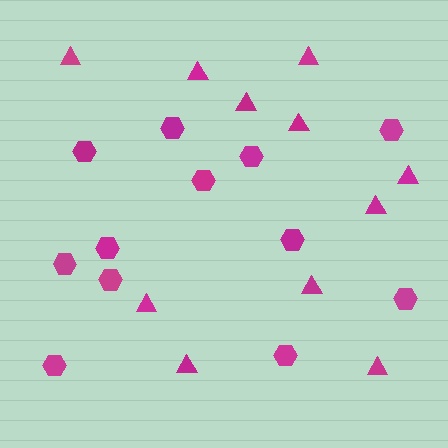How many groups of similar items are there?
There are 2 groups: one group of hexagons (12) and one group of triangles (11).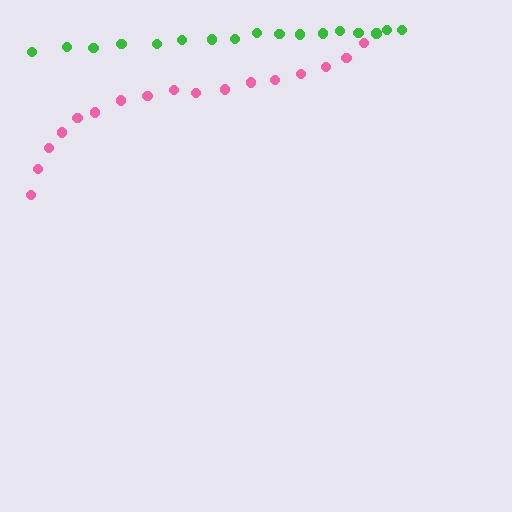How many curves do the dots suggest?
There are 2 distinct paths.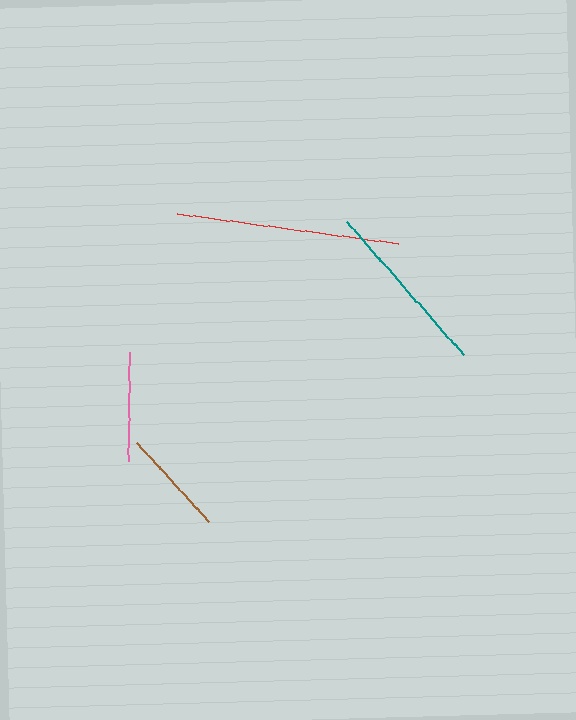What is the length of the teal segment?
The teal segment is approximately 177 pixels long.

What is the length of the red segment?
The red segment is approximately 223 pixels long.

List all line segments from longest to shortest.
From longest to shortest: red, teal, pink, brown.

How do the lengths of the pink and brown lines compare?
The pink and brown lines are approximately the same length.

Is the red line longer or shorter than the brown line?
The red line is longer than the brown line.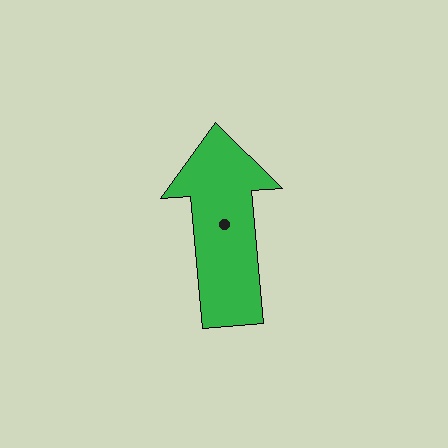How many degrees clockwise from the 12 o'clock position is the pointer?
Approximately 355 degrees.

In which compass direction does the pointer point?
North.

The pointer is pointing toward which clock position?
Roughly 12 o'clock.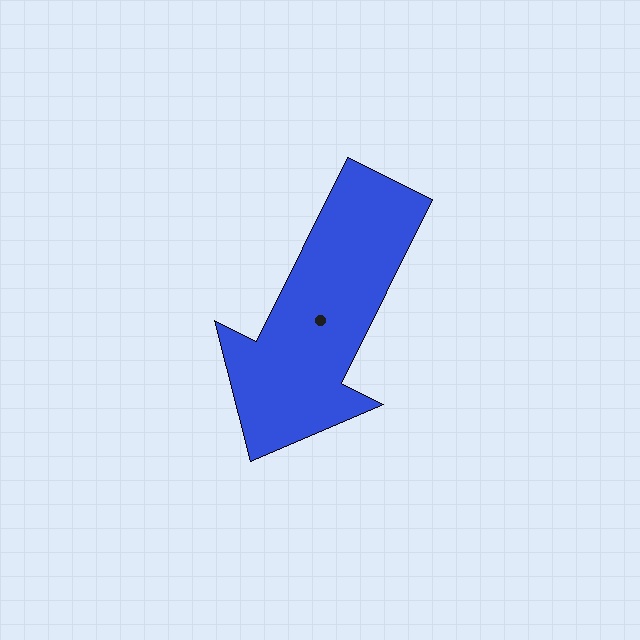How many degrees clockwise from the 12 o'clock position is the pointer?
Approximately 206 degrees.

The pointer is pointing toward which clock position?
Roughly 7 o'clock.